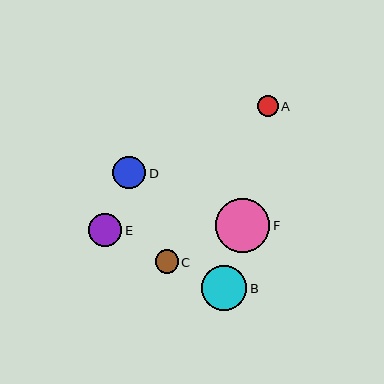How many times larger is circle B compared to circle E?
Circle B is approximately 1.4 times the size of circle E.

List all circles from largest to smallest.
From largest to smallest: F, B, E, D, C, A.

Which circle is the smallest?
Circle A is the smallest with a size of approximately 21 pixels.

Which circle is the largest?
Circle F is the largest with a size of approximately 54 pixels.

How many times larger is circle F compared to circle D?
Circle F is approximately 1.7 times the size of circle D.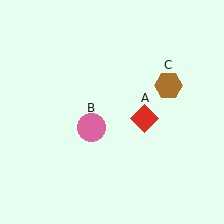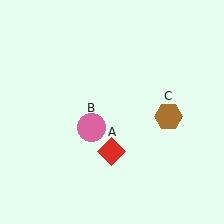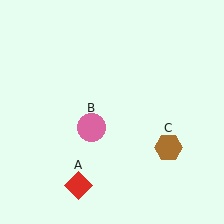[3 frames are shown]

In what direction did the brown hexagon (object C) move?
The brown hexagon (object C) moved down.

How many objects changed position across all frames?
2 objects changed position: red diamond (object A), brown hexagon (object C).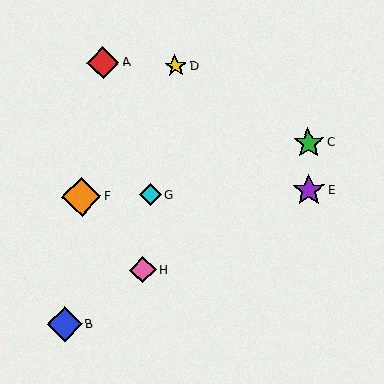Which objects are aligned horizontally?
Objects E, F, G are aligned horizontally.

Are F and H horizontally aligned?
No, F is at y≈197 and H is at y≈270.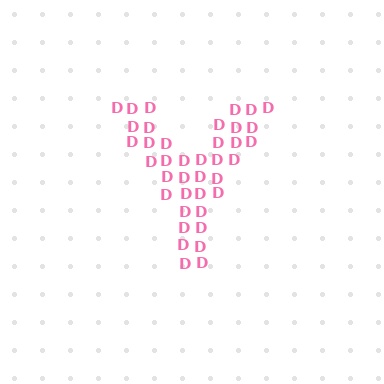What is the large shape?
The large shape is the letter Y.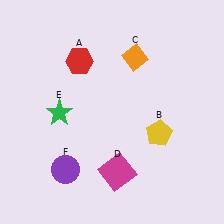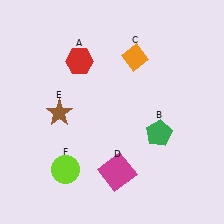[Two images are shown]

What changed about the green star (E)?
In Image 1, E is green. In Image 2, it changed to brown.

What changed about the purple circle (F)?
In Image 1, F is purple. In Image 2, it changed to lime.